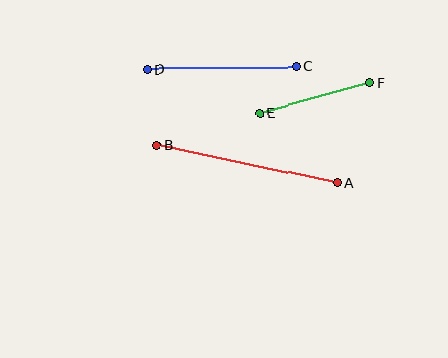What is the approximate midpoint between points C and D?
The midpoint is at approximately (222, 68) pixels.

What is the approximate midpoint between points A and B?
The midpoint is at approximately (247, 164) pixels.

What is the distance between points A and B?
The distance is approximately 185 pixels.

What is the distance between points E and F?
The distance is approximately 114 pixels.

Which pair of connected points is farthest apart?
Points A and B are farthest apart.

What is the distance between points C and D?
The distance is approximately 149 pixels.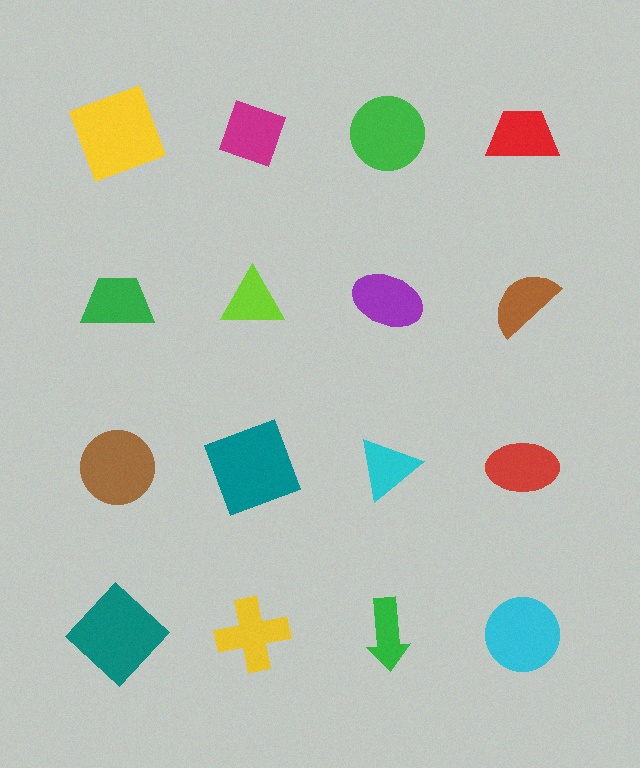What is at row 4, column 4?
A cyan circle.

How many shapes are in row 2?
4 shapes.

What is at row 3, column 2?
A teal square.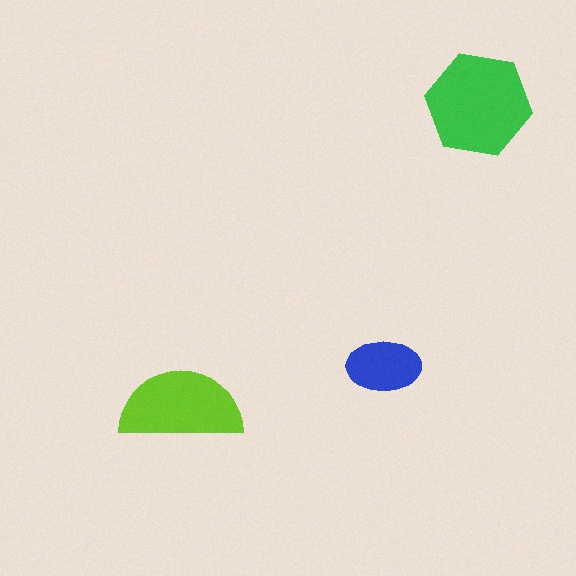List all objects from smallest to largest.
The blue ellipse, the lime semicircle, the green hexagon.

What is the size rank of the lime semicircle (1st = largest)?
2nd.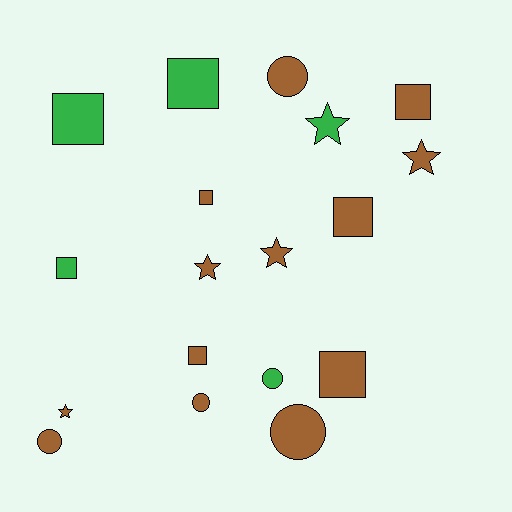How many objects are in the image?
There are 18 objects.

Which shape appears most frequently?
Square, with 8 objects.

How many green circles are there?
There is 1 green circle.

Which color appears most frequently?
Brown, with 13 objects.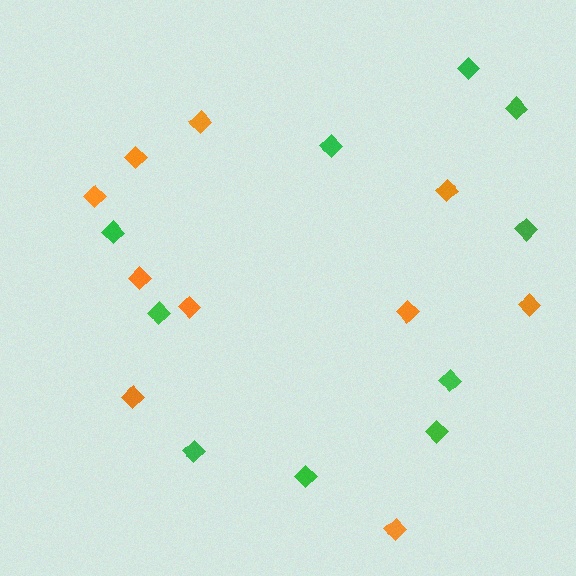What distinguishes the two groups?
There are 2 groups: one group of orange diamonds (10) and one group of green diamonds (10).